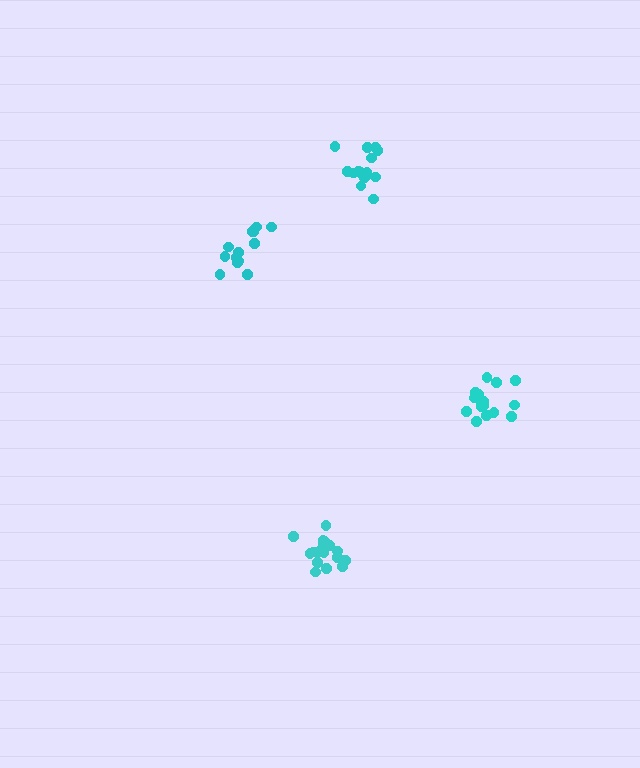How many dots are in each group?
Group 1: 14 dots, Group 2: 18 dots, Group 3: 13 dots, Group 4: 19 dots (64 total).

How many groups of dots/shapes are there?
There are 4 groups.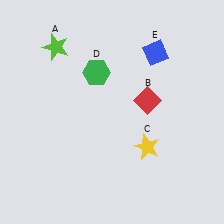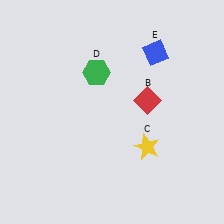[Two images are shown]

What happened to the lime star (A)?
The lime star (A) was removed in Image 2. It was in the top-left area of Image 1.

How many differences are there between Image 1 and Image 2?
There is 1 difference between the two images.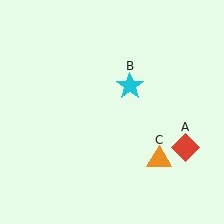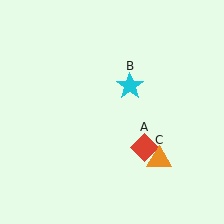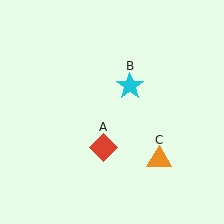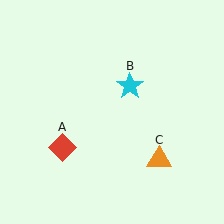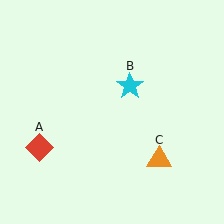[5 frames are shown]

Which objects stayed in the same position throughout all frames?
Cyan star (object B) and orange triangle (object C) remained stationary.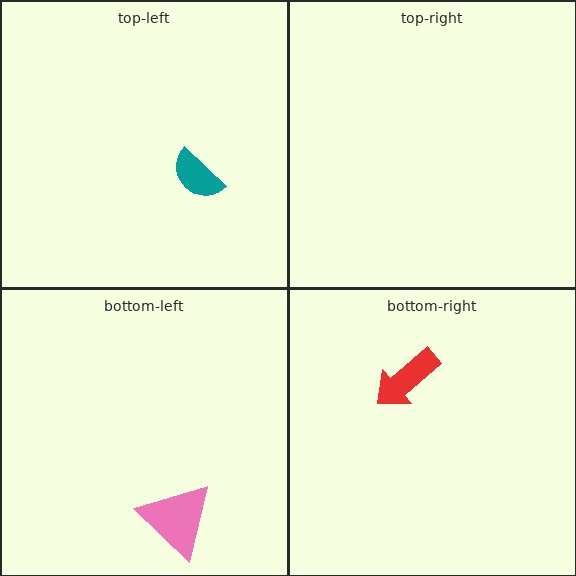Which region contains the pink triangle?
The bottom-left region.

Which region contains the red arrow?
The bottom-right region.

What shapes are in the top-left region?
The teal semicircle.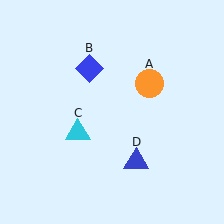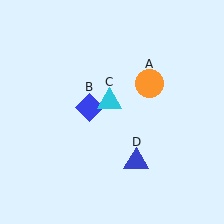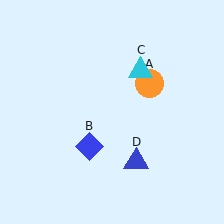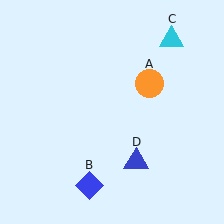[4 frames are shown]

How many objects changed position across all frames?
2 objects changed position: blue diamond (object B), cyan triangle (object C).